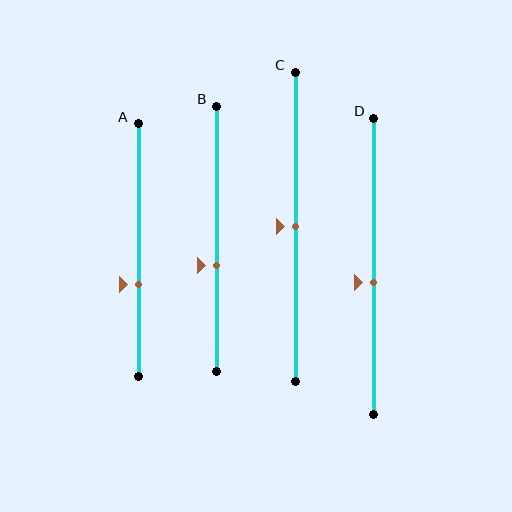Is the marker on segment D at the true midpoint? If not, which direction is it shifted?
No, the marker on segment D is shifted downward by about 5% of the segment length.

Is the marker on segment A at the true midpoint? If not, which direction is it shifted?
No, the marker on segment A is shifted downward by about 13% of the segment length.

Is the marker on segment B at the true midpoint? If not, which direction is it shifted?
No, the marker on segment B is shifted downward by about 10% of the segment length.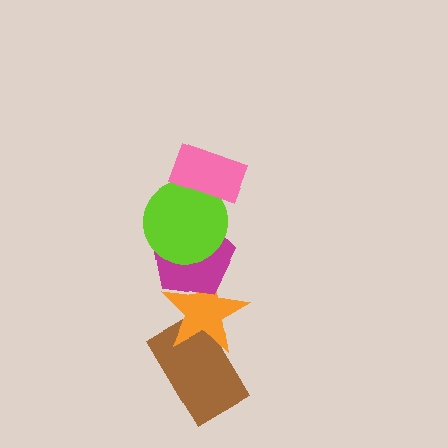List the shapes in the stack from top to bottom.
From top to bottom: the pink rectangle, the lime circle, the magenta pentagon, the orange star, the brown rectangle.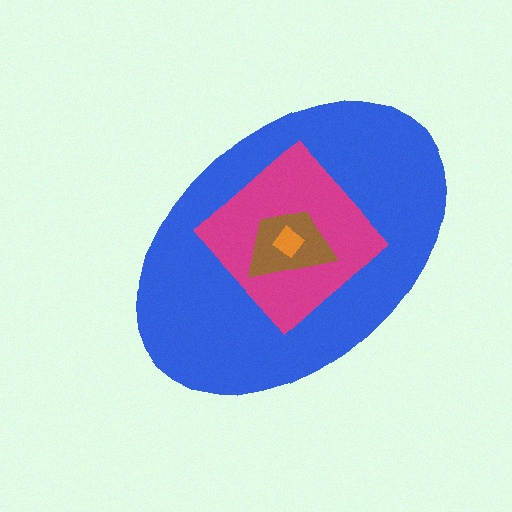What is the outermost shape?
The blue ellipse.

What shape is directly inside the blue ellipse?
The magenta diamond.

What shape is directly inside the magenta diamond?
The brown trapezoid.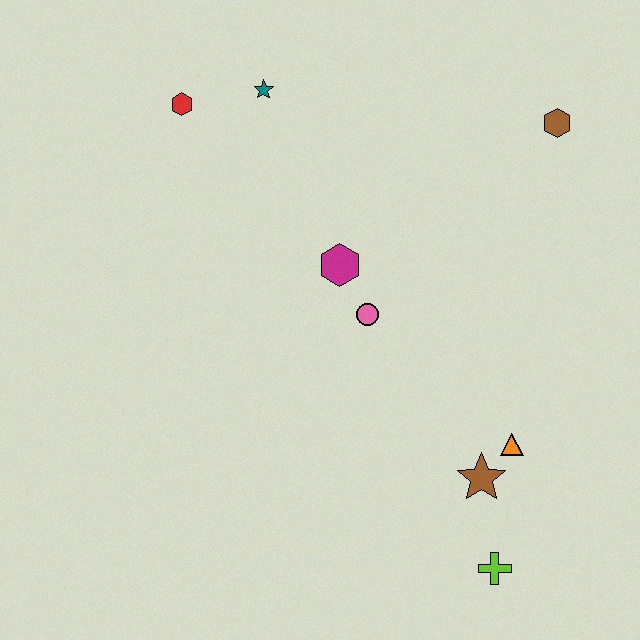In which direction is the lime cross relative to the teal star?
The lime cross is below the teal star.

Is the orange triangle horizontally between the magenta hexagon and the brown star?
No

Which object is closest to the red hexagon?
The teal star is closest to the red hexagon.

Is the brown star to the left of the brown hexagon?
Yes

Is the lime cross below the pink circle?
Yes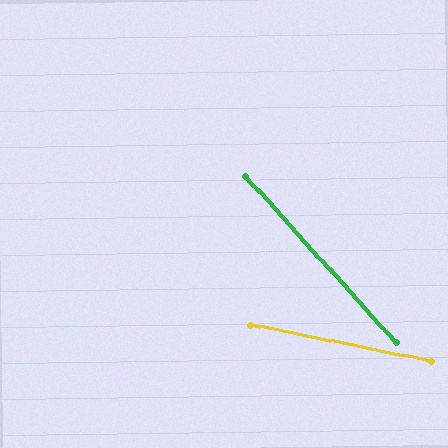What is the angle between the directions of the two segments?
Approximately 36 degrees.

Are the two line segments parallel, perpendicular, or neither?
Neither parallel nor perpendicular — they differ by about 36°.